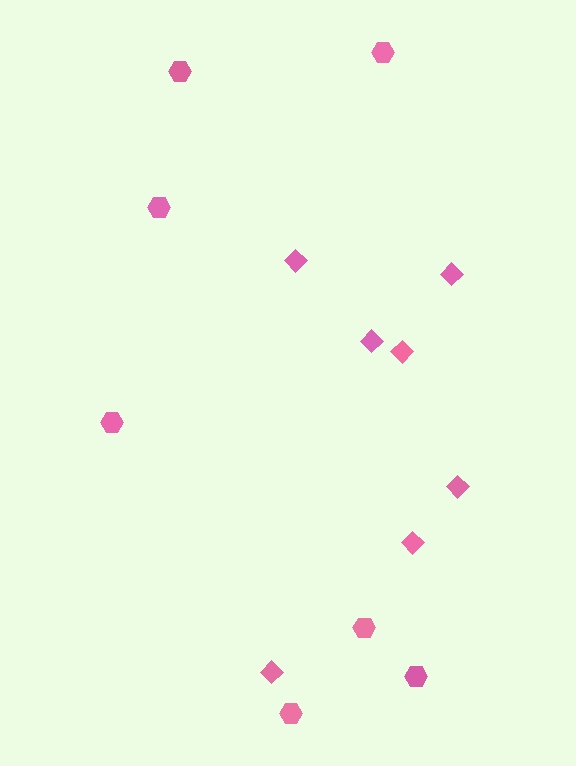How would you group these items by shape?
There are 2 groups: one group of diamonds (7) and one group of hexagons (7).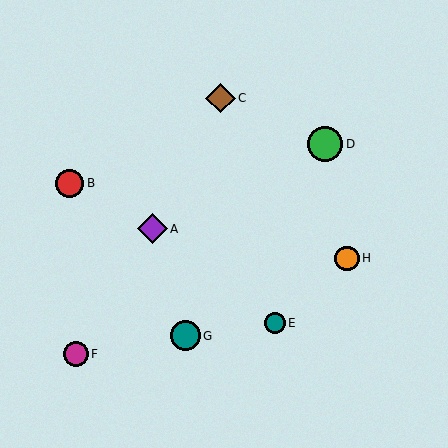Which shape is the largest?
The green circle (labeled D) is the largest.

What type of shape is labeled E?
Shape E is a teal circle.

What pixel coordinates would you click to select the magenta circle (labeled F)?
Click at (76, 354) to select the magenta circle F.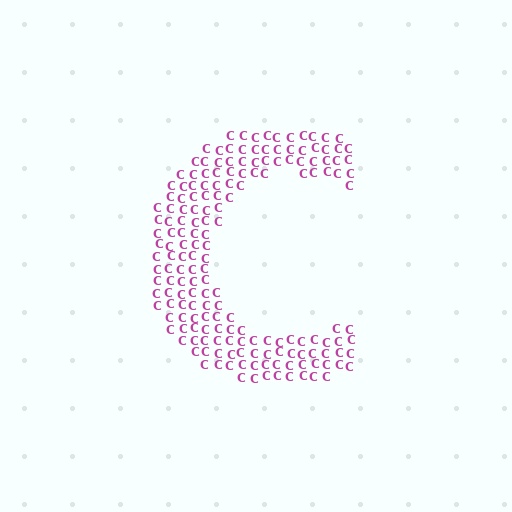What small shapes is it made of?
It is made of small letter C's.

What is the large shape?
The large shape is the letter C.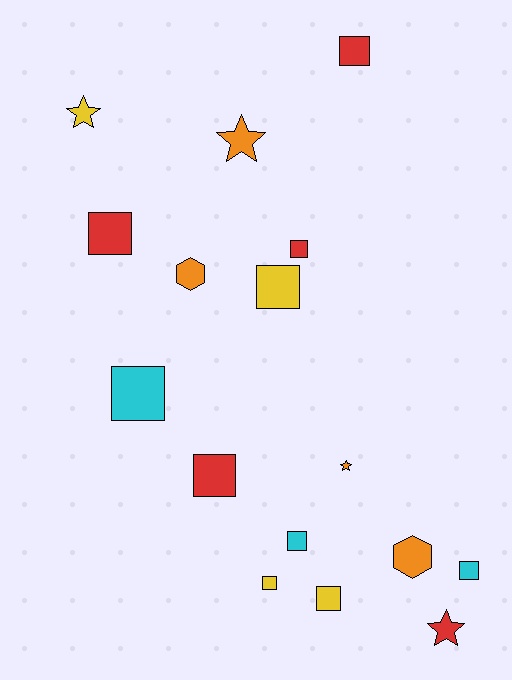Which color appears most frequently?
Red, with 5 objects.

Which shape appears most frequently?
Square, with 10 objects.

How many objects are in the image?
There are 16 objects.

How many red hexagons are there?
There are no red hexagons.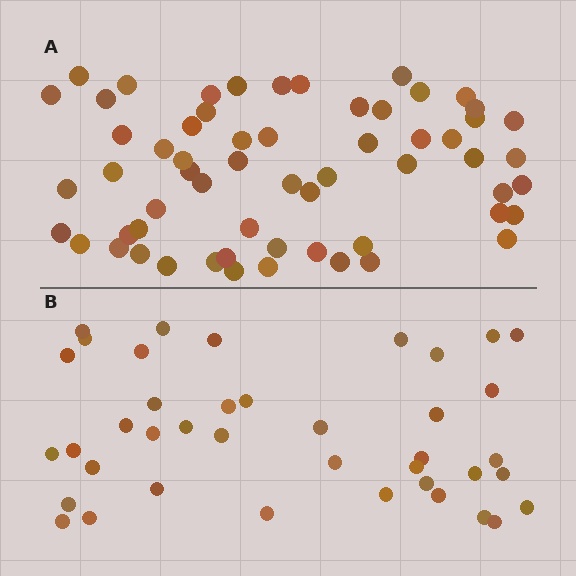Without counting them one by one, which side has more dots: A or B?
Region A (the top region) has more dots.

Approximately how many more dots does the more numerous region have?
Region A has approximately 20 more dots than region B.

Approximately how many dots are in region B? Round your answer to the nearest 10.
About 40 dots.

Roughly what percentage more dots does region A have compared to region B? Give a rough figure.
About 50% more.